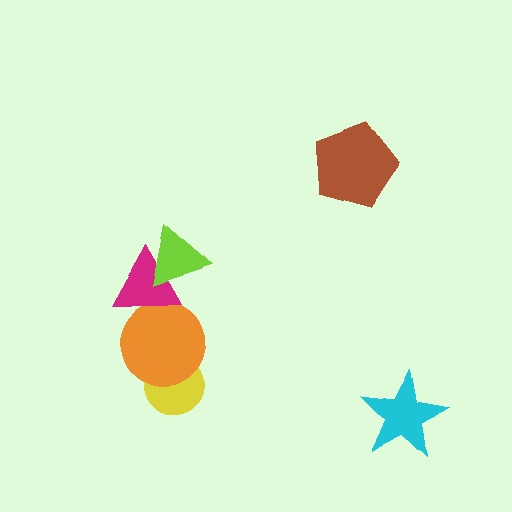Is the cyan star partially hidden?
No, no other shape covers it.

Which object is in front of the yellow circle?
The orange circle is in front of the yellow circle.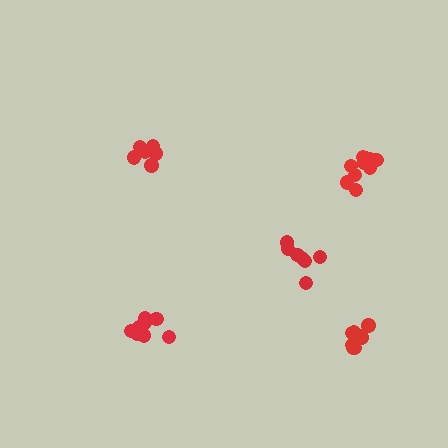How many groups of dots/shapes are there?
There are 5 groups.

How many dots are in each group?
Group 1: 7 dots, Group 2: 7 dots, Group 3: 10 dots, Group 4: 9 dots, Group 5: 10 dots (43 total).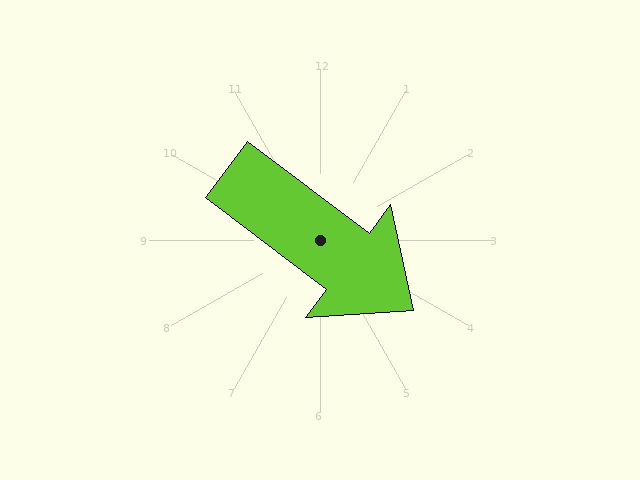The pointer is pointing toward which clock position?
Roughly 4 o'clock.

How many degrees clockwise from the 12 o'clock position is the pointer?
Approximately 127 degrees.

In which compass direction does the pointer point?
Southeast.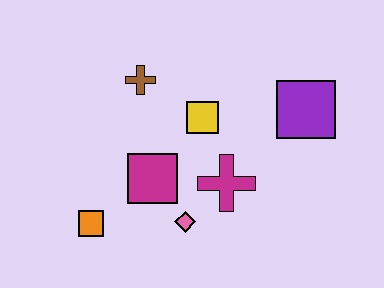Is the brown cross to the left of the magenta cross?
Yes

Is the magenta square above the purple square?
No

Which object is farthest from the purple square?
The orange square is farthest from the purple square.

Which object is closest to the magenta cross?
The pink diamond is closest to the magenta cross.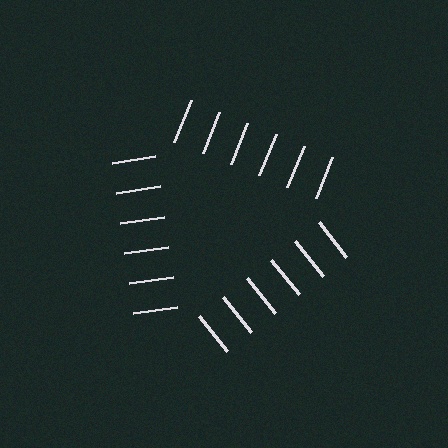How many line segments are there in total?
18 — 6 along each of the 3 edges.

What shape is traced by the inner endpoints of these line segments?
An illusory triangle — the line segments terminate on its edges but no continuous stroke is drawn.